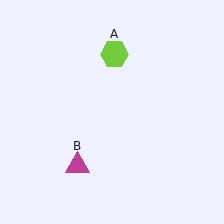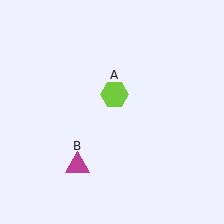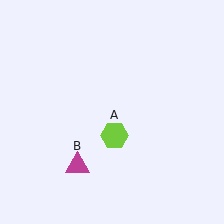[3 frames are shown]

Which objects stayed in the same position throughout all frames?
Magenta triangle (object B) remained stationary.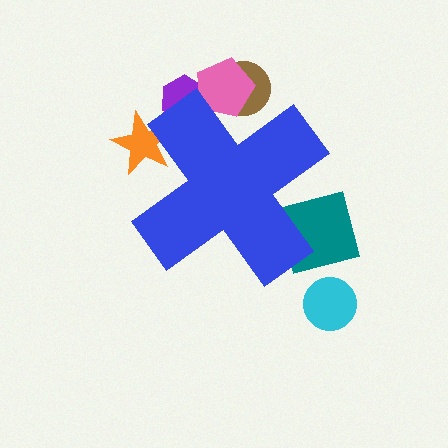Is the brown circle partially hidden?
Yes, the brown circle is partially hidden behind the blue cross.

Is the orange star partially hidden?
Yes, the orange star is partially hidden behind the blue cross.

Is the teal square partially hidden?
Yes, the teal square is partially hidden behind the blue cross.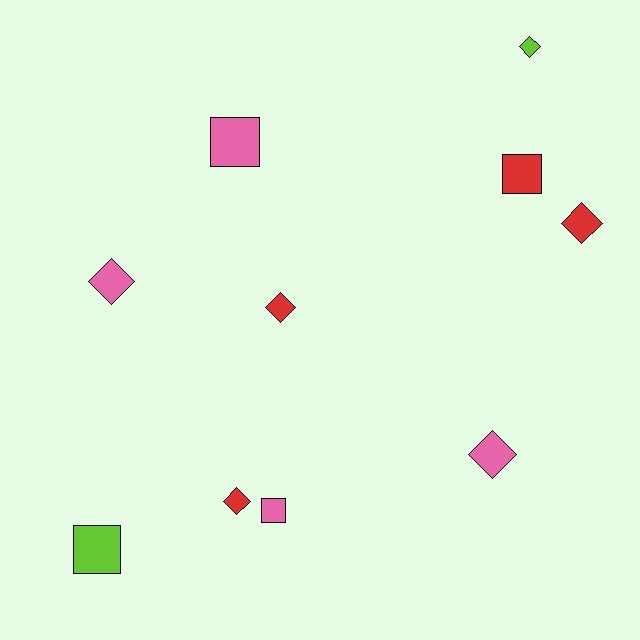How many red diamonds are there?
There are 3 red diamonds.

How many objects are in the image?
There are 10 objects.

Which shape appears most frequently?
Diamond, with 6 objects.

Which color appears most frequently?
Pink, with 4 objects.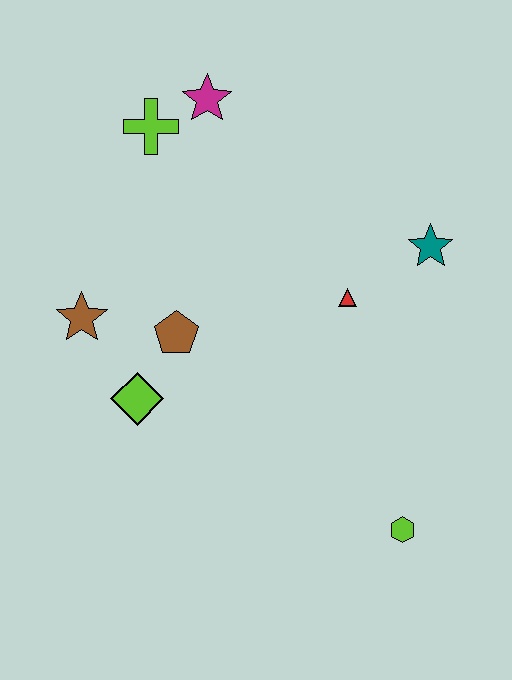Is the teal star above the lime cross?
No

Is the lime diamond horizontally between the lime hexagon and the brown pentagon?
No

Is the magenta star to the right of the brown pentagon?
Yes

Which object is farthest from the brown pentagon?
The lime hexagon is farthest from the brown pentagon.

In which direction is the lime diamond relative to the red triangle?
The lime diamond is to the left of the red triangle.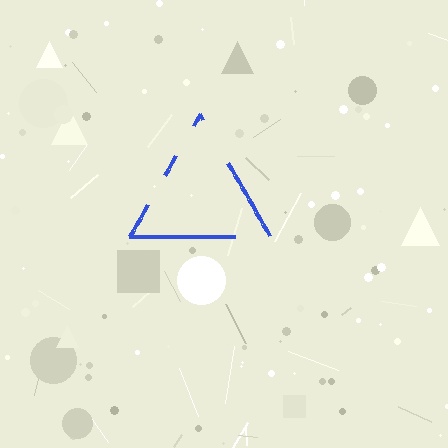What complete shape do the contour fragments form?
The contour fragments form a triangle.